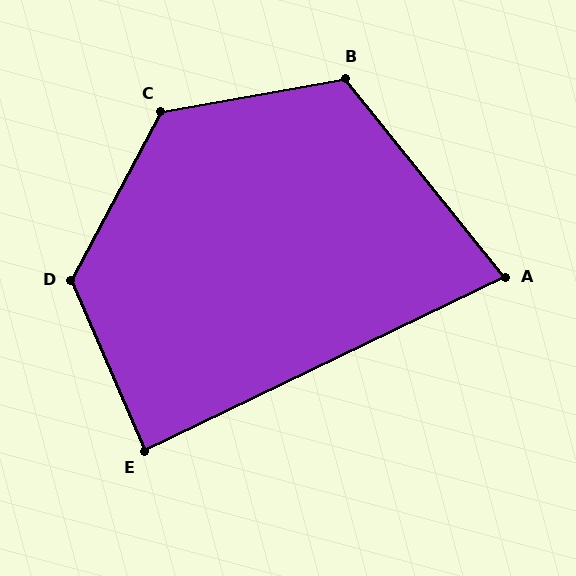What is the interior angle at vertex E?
Approximately 88 degrees (approximately right).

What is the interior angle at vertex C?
Approximately 128 degrees (obtuse).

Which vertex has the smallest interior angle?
A, at approximately 77 degrees.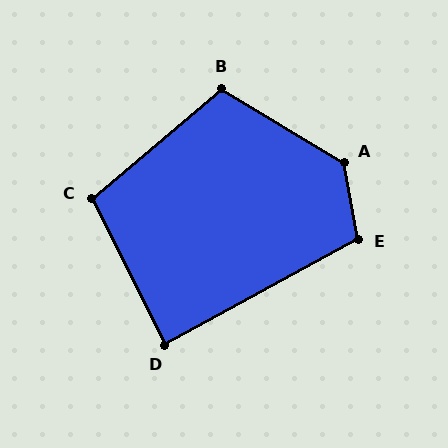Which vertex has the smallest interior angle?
D, at approximately 88 degrees.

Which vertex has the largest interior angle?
A, at approximately 131 degrees.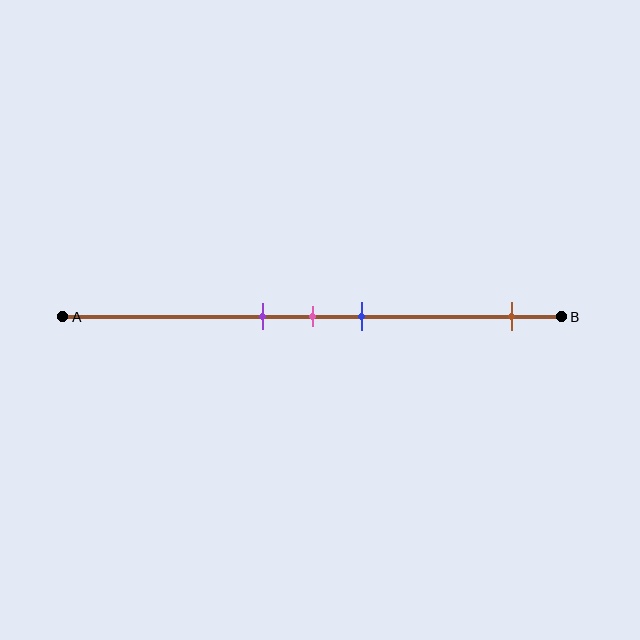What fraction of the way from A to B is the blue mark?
The blue mark is approximately 60% (0.6) of the way from A to B.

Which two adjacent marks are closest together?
The purple and pink marks are the closest adjacent pair.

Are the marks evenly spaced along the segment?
No, the marks are not evenly spaced.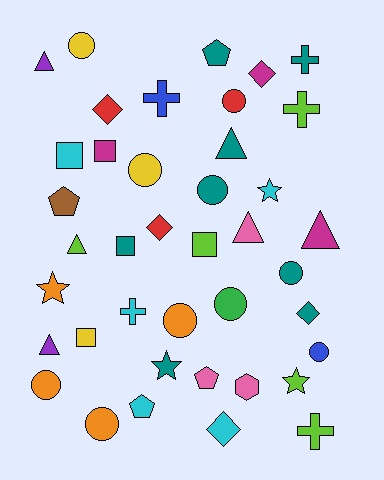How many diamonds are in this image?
There are 5 diamonds.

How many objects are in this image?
There are 40 objects.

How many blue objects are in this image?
There are 2 blue objects.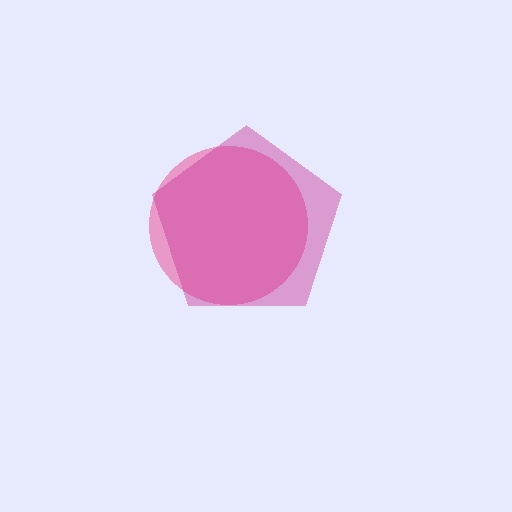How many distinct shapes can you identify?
There are 2 distinct shapes: a pink circle, a magenta pentagon.